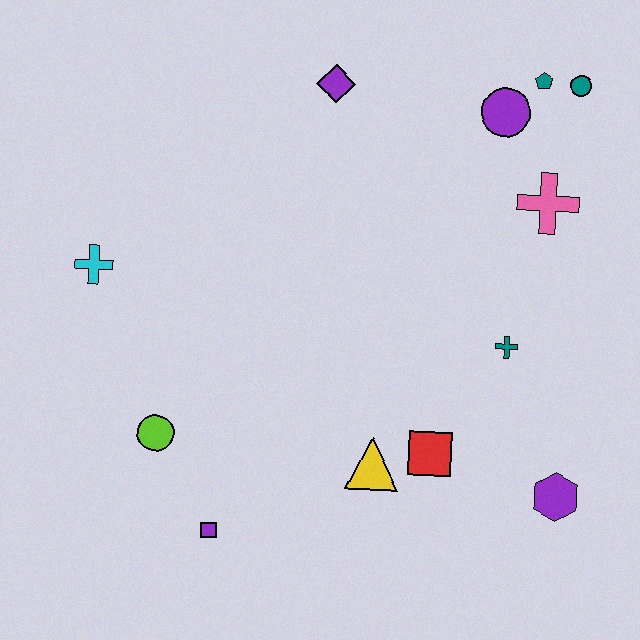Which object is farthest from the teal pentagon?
The purple square is farthest from the teal pentagon.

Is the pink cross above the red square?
Yes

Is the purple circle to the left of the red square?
No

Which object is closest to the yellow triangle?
The red square is closest to the yellow triangle.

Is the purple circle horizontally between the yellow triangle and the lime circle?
No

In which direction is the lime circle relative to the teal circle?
The lime circle is to the left of the teal circle.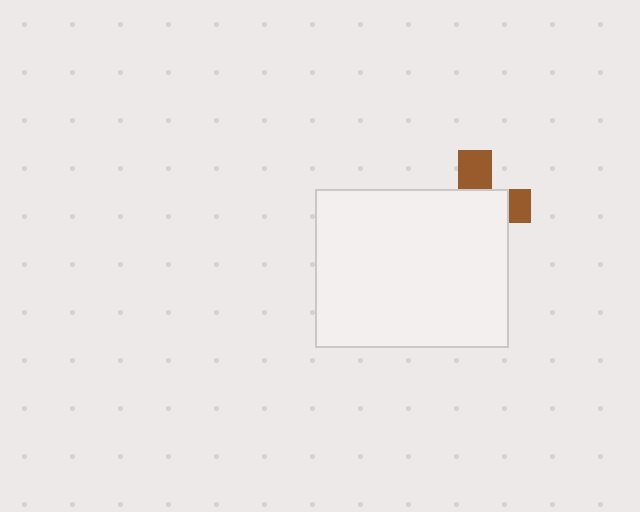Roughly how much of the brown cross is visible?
A small part of it is visible (roughly 33%).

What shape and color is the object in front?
The object in front is a white rectangle.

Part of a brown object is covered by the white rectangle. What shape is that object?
It is a cross.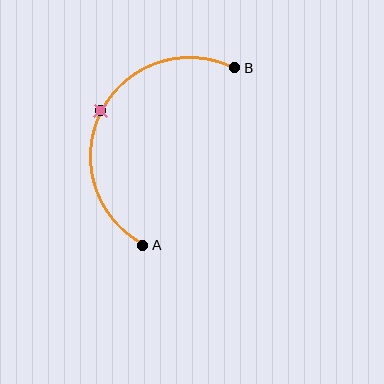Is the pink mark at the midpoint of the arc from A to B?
Yes. The pink mark lies on the arc at equal arc-length from both A and B — it is the arc midpoint.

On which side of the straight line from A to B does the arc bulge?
The arc bulges to the left of the straight line connecting A and B.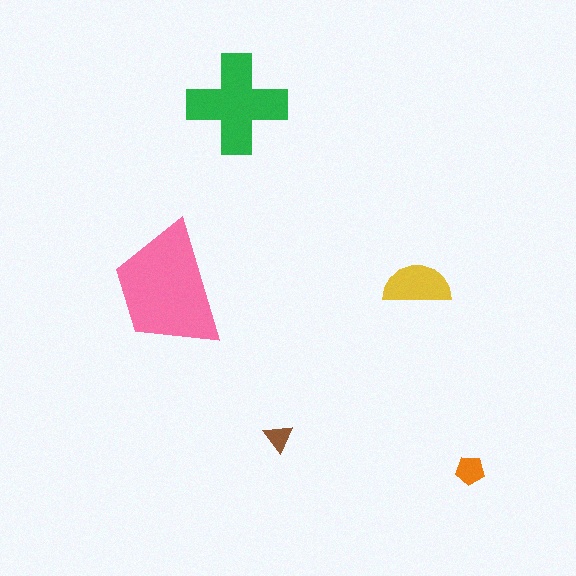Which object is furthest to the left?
The pink trapezoid is leftmost.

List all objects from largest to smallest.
The pink trapezoid, the green cross, the yellow semicircle, the orange pentagon, the brown triangle.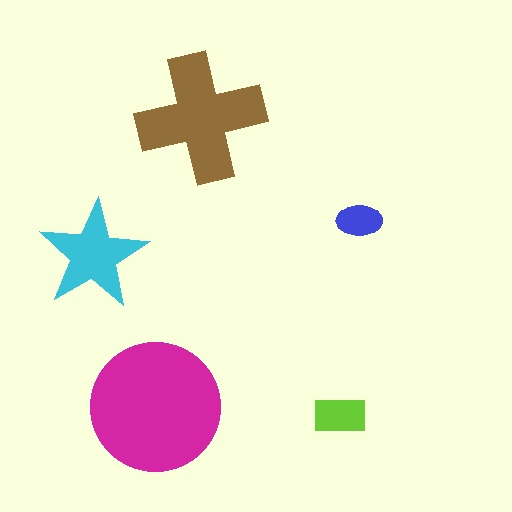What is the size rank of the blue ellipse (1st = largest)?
5th.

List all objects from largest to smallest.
The magenta circle, the brown cross, the cyan star, the lime rectangle, the blue ellipse.